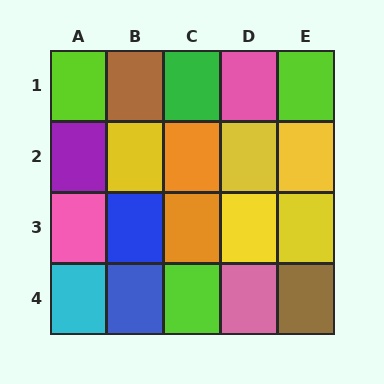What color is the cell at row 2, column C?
Orange.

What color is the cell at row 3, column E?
Yellow.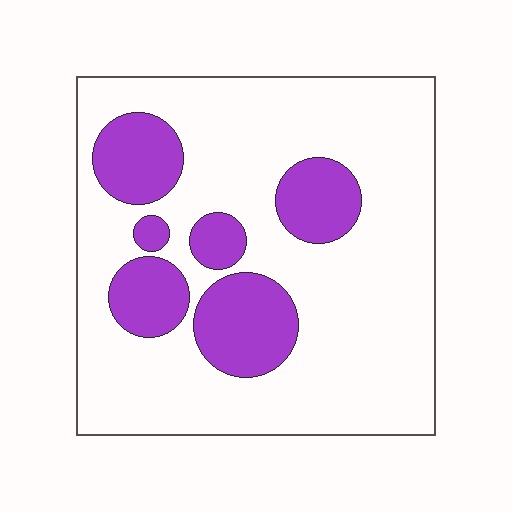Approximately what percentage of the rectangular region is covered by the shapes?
Approximately 25%.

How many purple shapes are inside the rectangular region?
6.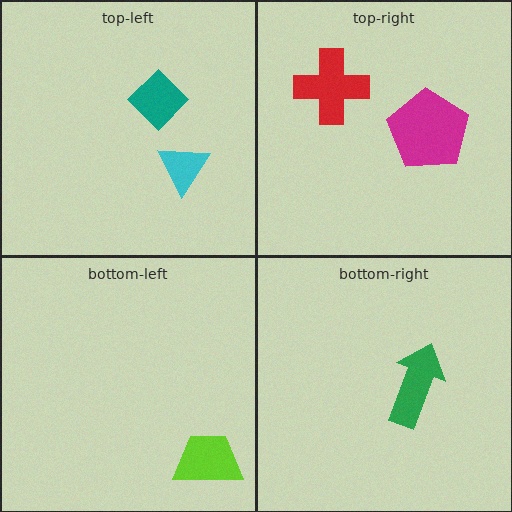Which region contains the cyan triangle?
The top-left region.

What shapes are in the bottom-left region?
The lime trapezoid.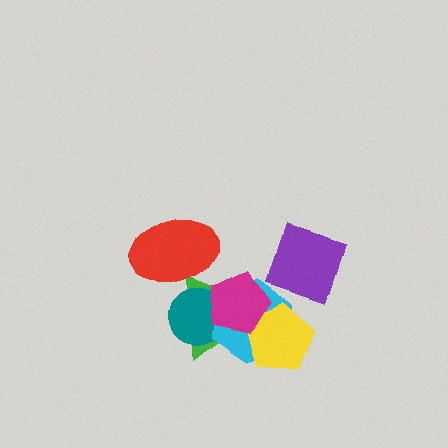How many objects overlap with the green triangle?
5 objects overlap with the green triangle.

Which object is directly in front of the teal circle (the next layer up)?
The cyan hexagon is directly in front of the teal circle.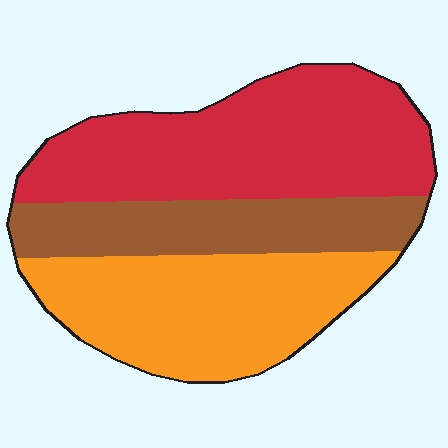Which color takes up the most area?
Red, at roughly 40%.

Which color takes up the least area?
Brown, at roughly 25%.